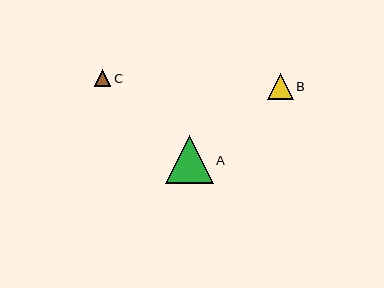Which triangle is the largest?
Triangle A is the largest with a size of approximately 47 pixels.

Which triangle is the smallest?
Triangle C is the smallest with a size of approximately 16 pixels.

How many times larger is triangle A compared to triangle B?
Triangle A is approximately 1.8 times the size of triangle B.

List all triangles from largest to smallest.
From largest to smallest: A, B, C.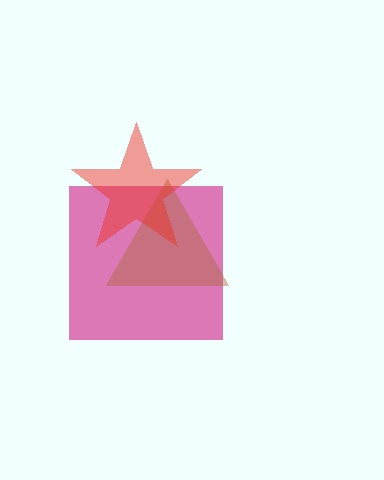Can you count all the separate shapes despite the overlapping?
Yes, there are 3 separate shapes.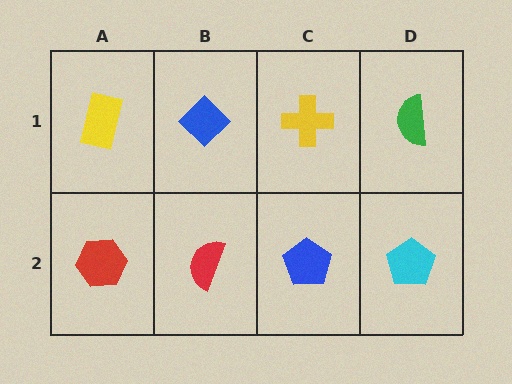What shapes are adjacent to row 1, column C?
A blue pentagon (row 2, column C), a blue diamond (row 1, column B), a green semicircle (row 1, column D).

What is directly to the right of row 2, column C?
A cyan pentagon.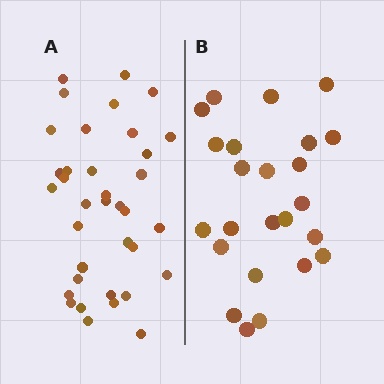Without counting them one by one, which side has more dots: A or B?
Region A (the left region) has more dots.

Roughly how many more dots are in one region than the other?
Region A has roughly 12 or so more dots than region B.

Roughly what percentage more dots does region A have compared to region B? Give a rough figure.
About 50% more.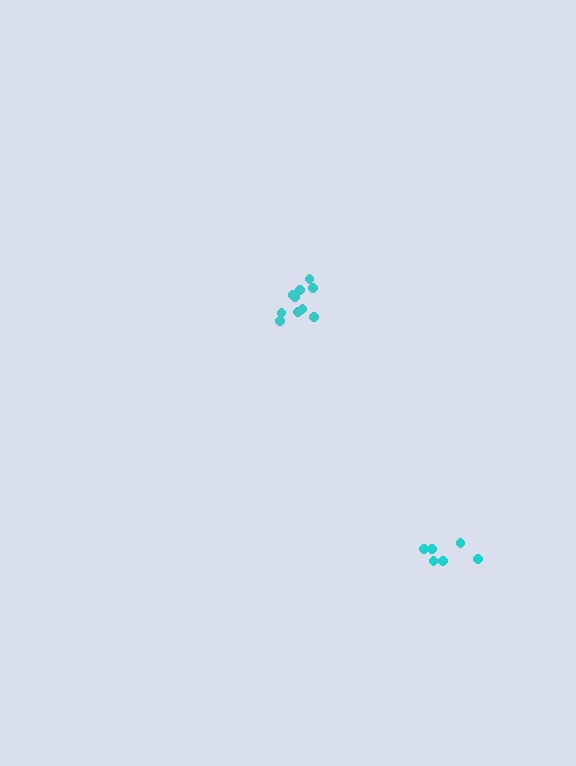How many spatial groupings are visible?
There are 2 spatial groupings.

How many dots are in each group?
Group 1: 6 dots, Group 2: 10 dots (16 total).